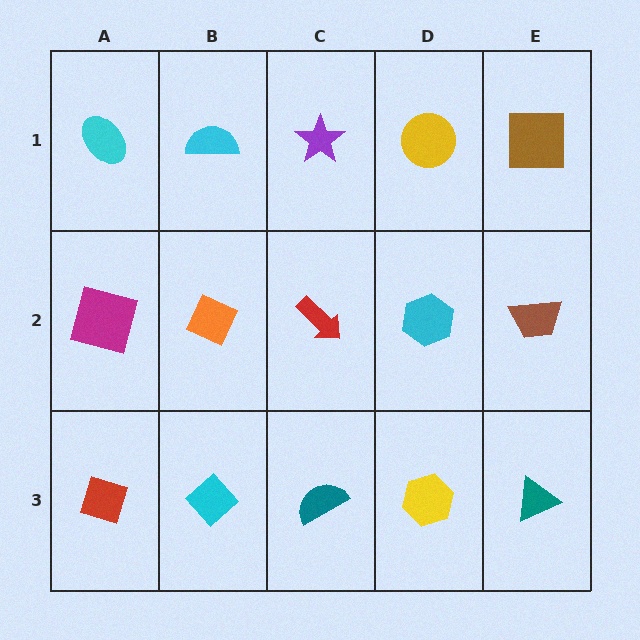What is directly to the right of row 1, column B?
A purple star.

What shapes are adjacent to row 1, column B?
An orange diamond (row 2, column B), a cyan ellipse (row 1, column A), a purple star (row 1, column C).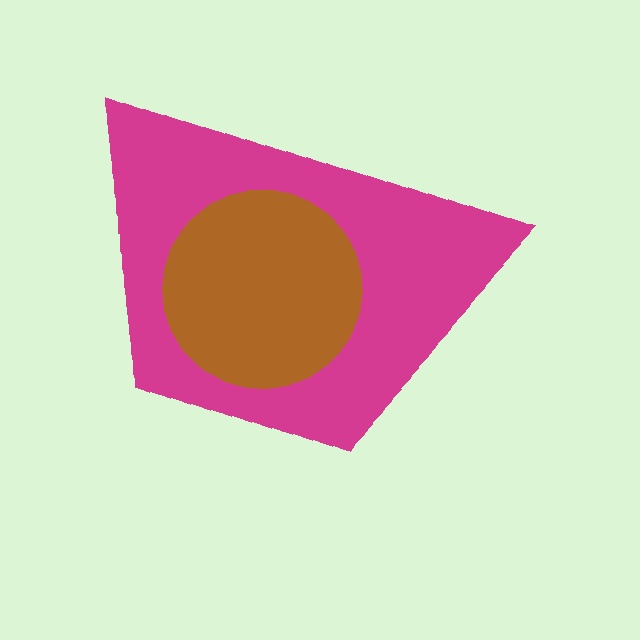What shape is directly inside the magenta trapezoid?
The brown circle.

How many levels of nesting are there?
2.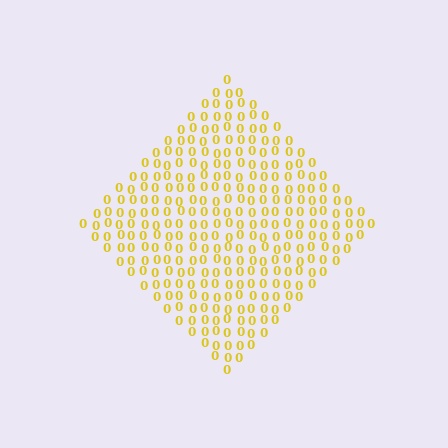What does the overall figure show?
The overall figure shows a diamond.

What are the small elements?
The small elements are digit 0's.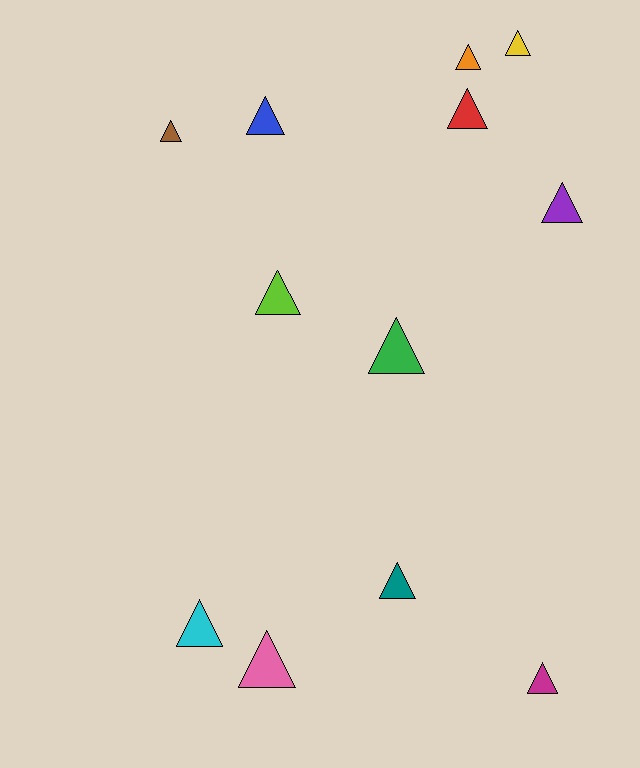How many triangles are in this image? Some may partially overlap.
There are 12 triangles.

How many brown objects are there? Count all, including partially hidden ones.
There is 1 brown object.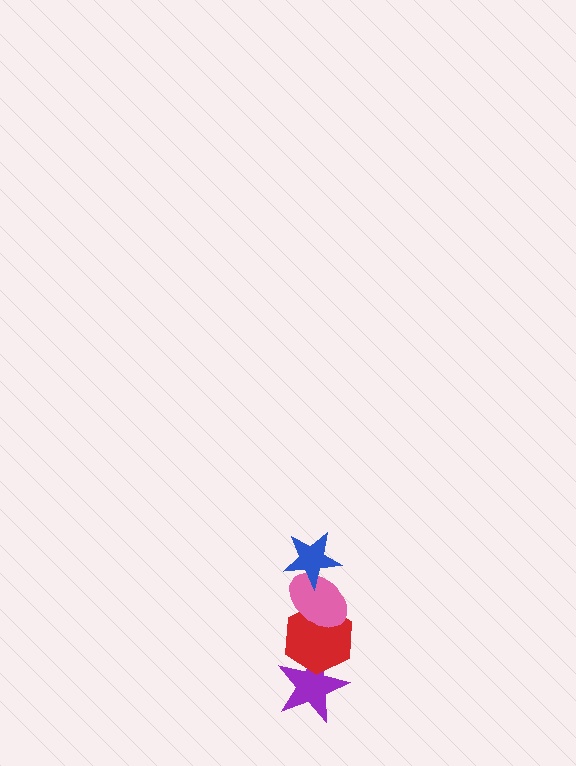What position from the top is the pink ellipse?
The pink ellipse is 2nd from the top.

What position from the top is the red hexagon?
The red hexagon is 3rd from the top.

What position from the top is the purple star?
The purple star is 4th from the top.